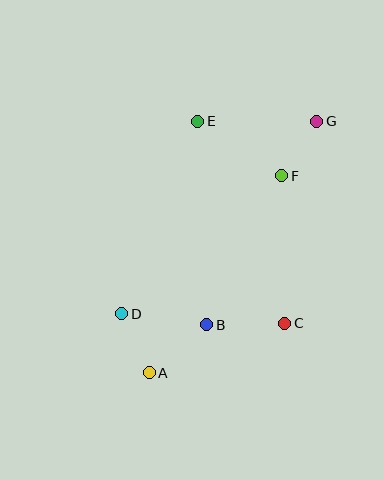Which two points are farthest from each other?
Points A and G are farthest from each other.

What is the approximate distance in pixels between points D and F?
The distance between D and F is approximately 211 pixels.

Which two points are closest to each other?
Points F and G are closest to each other.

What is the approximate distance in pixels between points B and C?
The distance between B and C is approximately 78 pixels.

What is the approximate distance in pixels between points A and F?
The distance between A and F is approximately 238 pixels.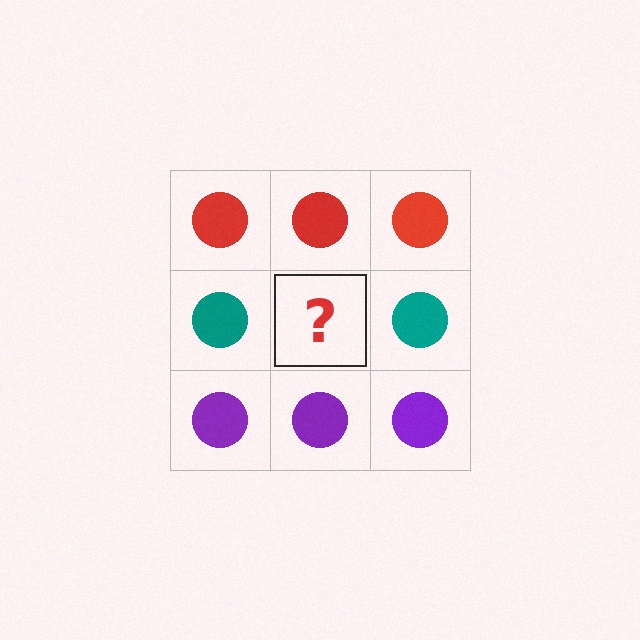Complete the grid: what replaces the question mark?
The question mark should be replaced with a teal circle.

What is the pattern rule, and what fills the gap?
The rule is that each row has a consistent color. The gap should be filled with a teal circle.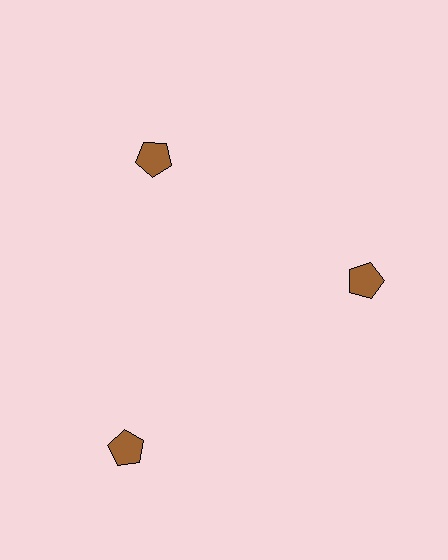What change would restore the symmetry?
The symmetry would be restored by moving it inward, back onto the ring so that all 3 pentagons sit at equal angles and equal distance from the center.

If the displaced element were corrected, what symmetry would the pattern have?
It would have 3-fold rotational symmetry — the pattern would map onto itself every 120 degrees.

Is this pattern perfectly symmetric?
No. The 3 brown pentagons are arranged in a ring, but one element near the 7 o'clock position is pushed outward from the center, breaking the 3-fold rotational symmetry.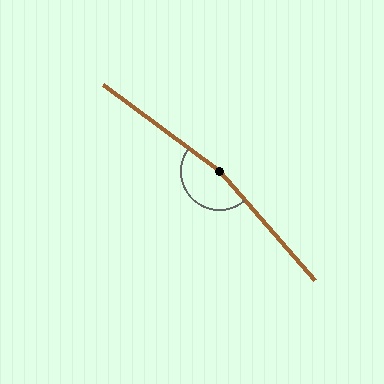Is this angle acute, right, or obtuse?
It is obtuse.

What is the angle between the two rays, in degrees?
Approximately 168 degrees.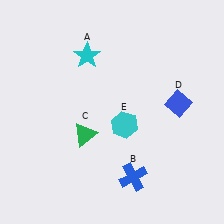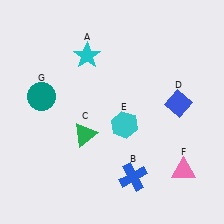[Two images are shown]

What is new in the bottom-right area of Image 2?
A pink triangle (F) was added in the bottom-right area of Image 2.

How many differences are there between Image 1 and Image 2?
There are 2 differences between the two images.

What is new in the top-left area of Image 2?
A teal circle (G) was added in the top-left area of Image 2.